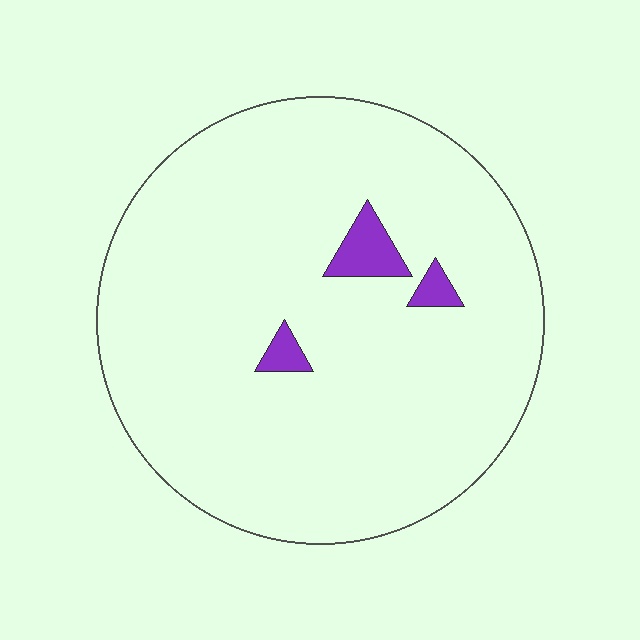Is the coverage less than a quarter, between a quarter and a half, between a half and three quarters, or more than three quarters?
Less than a quarter.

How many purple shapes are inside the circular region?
3.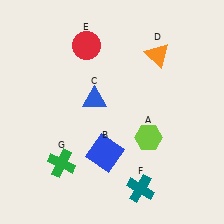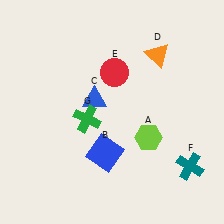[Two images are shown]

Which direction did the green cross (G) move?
The green cross (G) moved up.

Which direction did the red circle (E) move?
The red circle (E) moved right.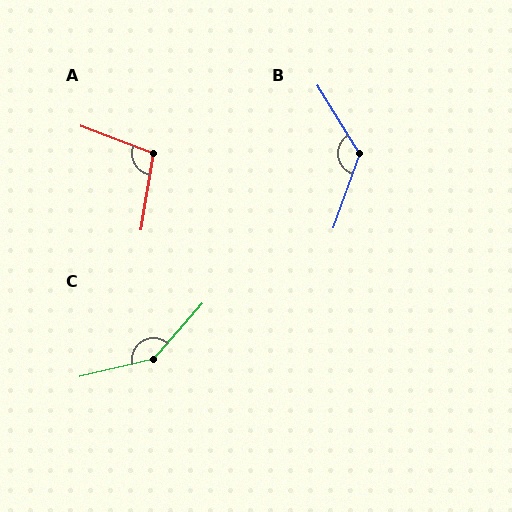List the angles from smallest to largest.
A (101°), B (128°), C (145°).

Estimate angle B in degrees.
Approximately 128 degrees.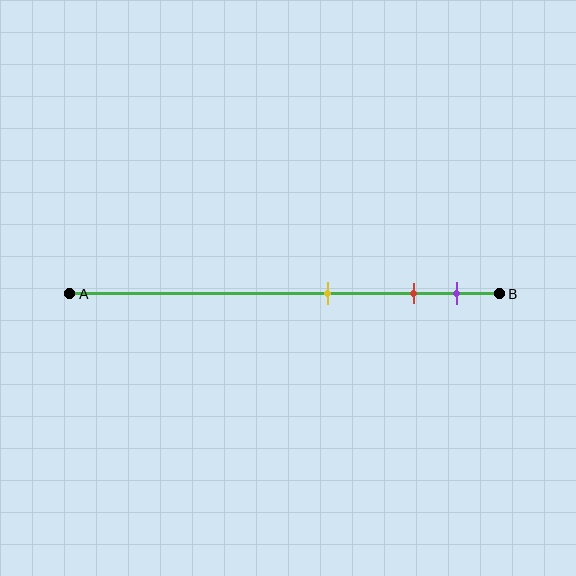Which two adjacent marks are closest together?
The red and purple marks are the closest adjacent pair.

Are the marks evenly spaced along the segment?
No, the marks are not evenly spaced.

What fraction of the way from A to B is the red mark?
The red mark is approximately 80% (0.8) of the way from A to B.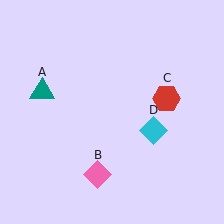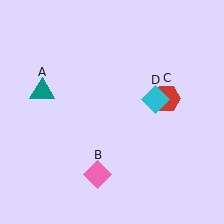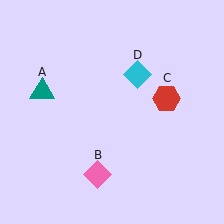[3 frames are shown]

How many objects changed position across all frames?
1 object changed position: cyan diamond (object D).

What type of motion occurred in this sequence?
The cyan diamond (object D) rotated counterclockwise around the center of the scene.